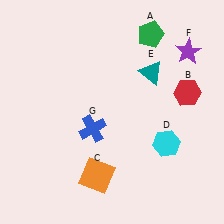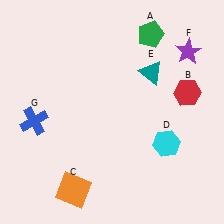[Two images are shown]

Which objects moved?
The objects that moved are: the orange square (C), the blue cross (G).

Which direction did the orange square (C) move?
The orange square (C) moved left.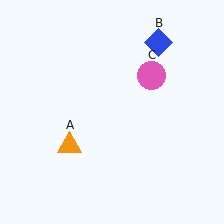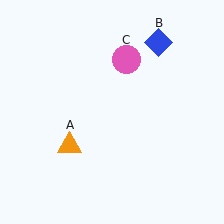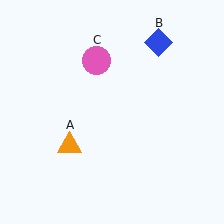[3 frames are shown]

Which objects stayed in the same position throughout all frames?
Orange triangle (object A) and blue diamond (object B) remained stationary.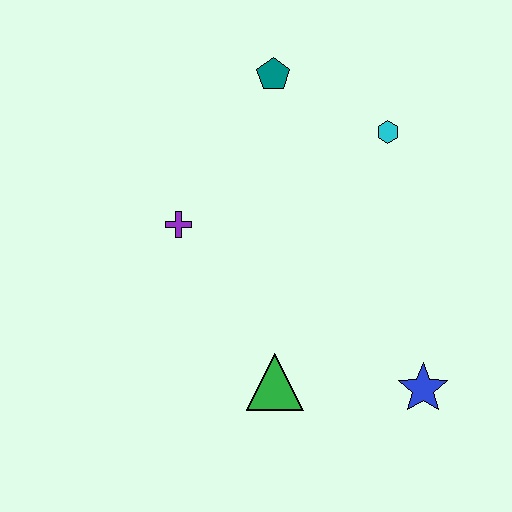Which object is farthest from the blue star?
The teal pentagon is farthest from the blue star.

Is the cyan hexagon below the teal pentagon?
Yes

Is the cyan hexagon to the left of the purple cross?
No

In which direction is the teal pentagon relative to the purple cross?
The teal pentagon is above the purple cross.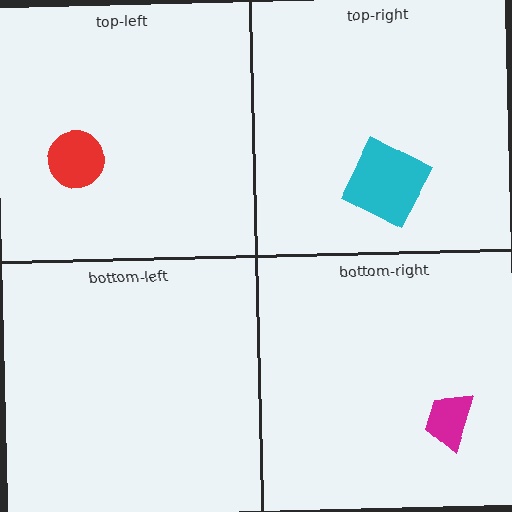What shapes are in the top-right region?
The cyan square.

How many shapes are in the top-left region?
1.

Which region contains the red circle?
The top-left region.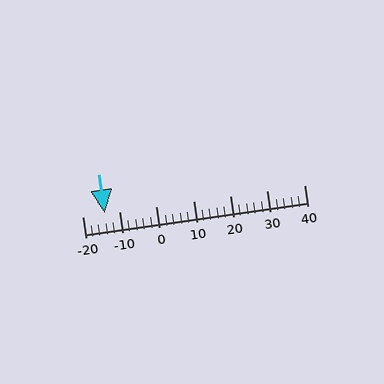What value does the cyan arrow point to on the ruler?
The cyan arrow points to approximately -14.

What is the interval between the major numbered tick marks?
The major tick marks are spaced 10 units apart.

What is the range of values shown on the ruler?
The ruler shows values from -20 to 40.